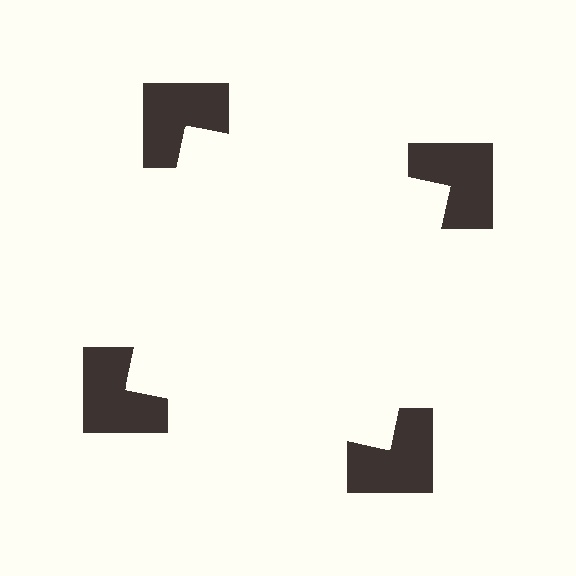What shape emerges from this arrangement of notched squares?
An illusory square — its edges are inferred from the aligned wedge cuts in the notched squares, not physically drawn.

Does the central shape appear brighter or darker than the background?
It typically appears slightly brighter than the background, even though no actual brightness change is drawn.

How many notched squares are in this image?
There are 4 — one at each vertex of the illusory square.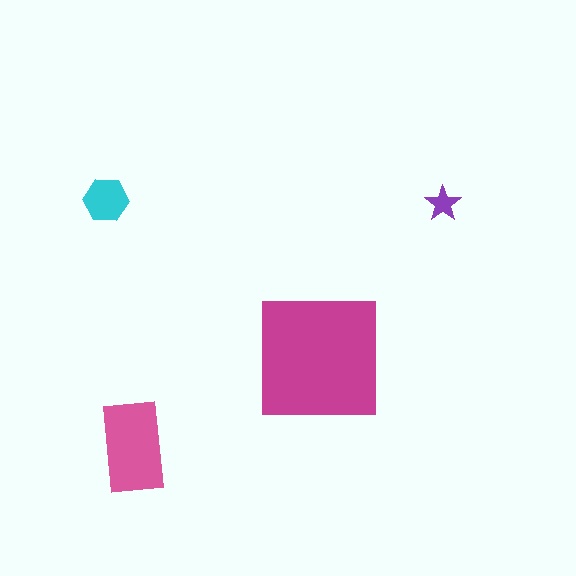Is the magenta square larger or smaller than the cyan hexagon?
Larger.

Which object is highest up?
The cyan hexagon is topmost.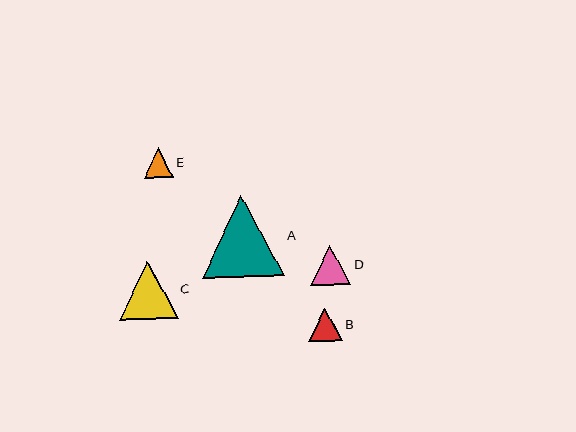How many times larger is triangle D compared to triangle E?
Triangle D is approximately 1.3 times the size of triangle E.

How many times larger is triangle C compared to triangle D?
Triangle C is approximately 1.5 times the size of triangle D.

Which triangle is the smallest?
Triangle E is the smallest with a size of approximately 30 pixels.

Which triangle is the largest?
Triangle A is the largest with a size of approximately 82 pixels.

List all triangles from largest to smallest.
From largest to smallest: A, C, D, B, E.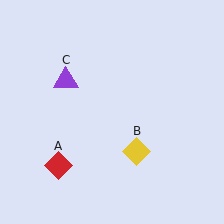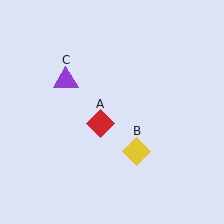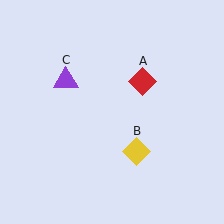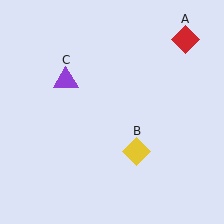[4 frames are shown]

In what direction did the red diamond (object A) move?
The red diamond (object A) moved up and to the right.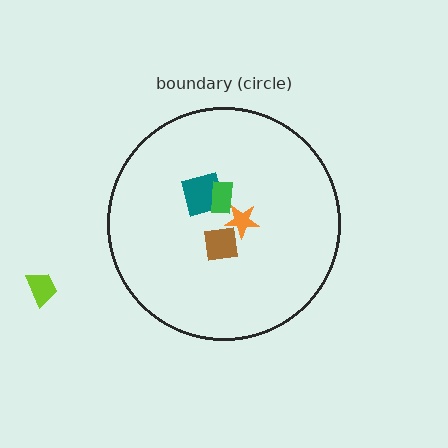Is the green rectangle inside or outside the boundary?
Inside.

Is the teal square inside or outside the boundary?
Inside.